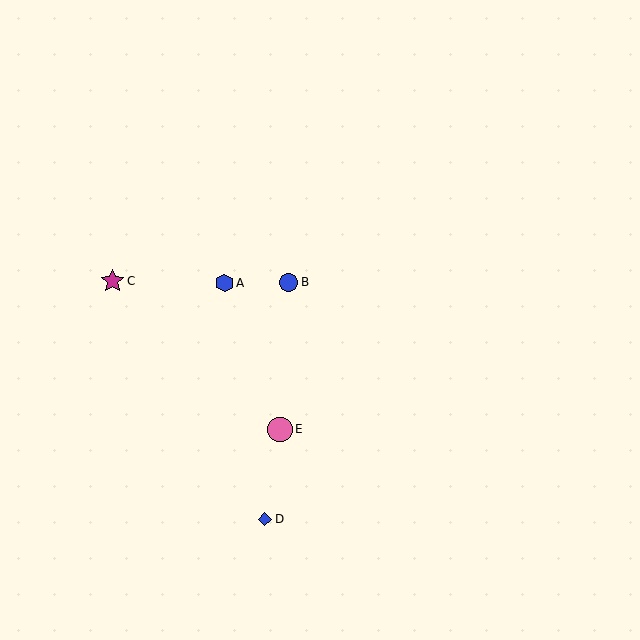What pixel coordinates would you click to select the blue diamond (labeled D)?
Click at (265, 519) to select the blue diamond D.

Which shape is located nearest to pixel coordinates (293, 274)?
The blue circle (labeled B) at (289, 282) is nearest to that location.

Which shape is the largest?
The pink circle (labeled E) is the largest.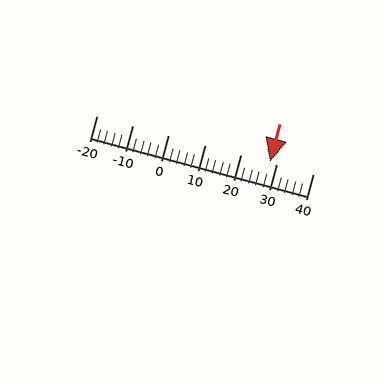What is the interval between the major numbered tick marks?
The major tick marks are spaced 10 units apart.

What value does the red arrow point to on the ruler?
The red arrow points to approximately 28.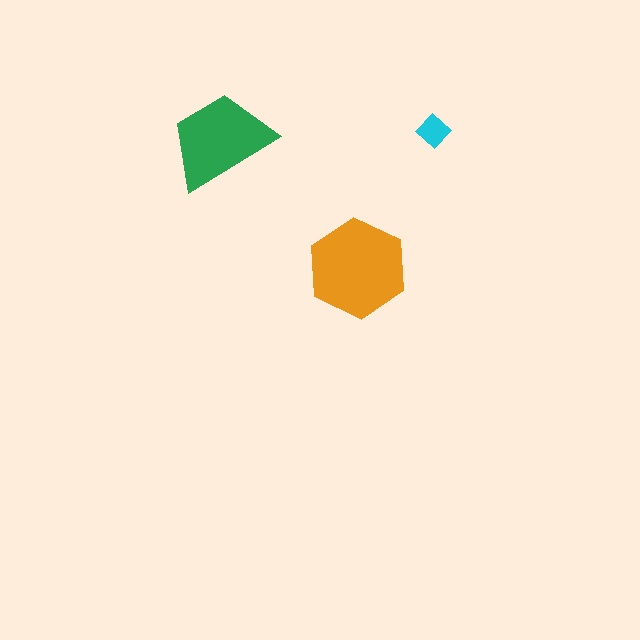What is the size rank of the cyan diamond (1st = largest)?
3rd.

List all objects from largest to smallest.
The orange hexagon, the green trapezoid, the cyan diamond.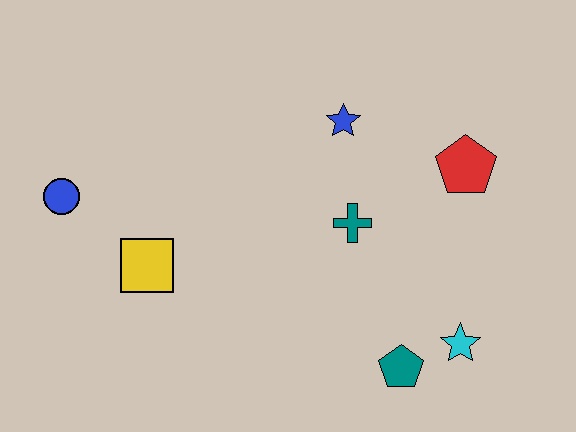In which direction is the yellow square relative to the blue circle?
The yellow square is to the right of the blue circle.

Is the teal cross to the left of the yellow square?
No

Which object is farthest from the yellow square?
The red pentagon is farthest from the yellow square.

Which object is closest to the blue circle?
The yellow square is closest to the blue circle.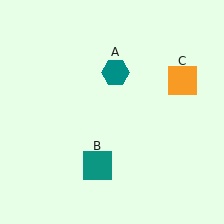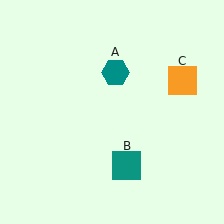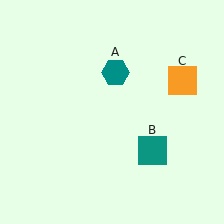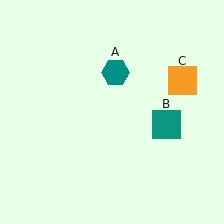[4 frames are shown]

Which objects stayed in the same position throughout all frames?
Teal hexagon (object A) and orange square (object C) remained stationary.